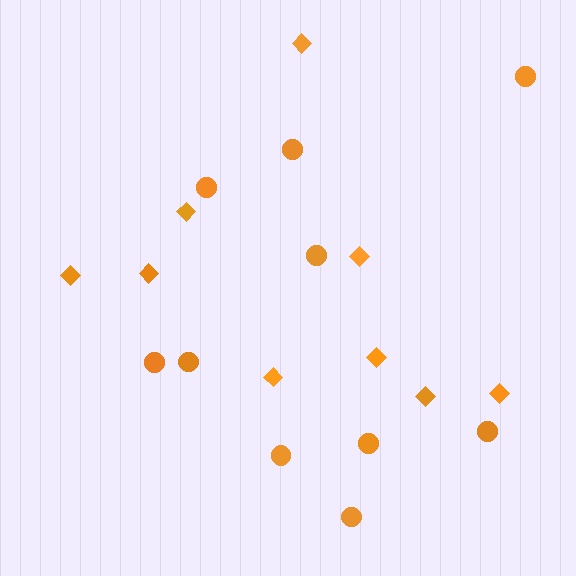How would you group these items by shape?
There are 2 groups: one group of diamonds (9) and one group of circles (10).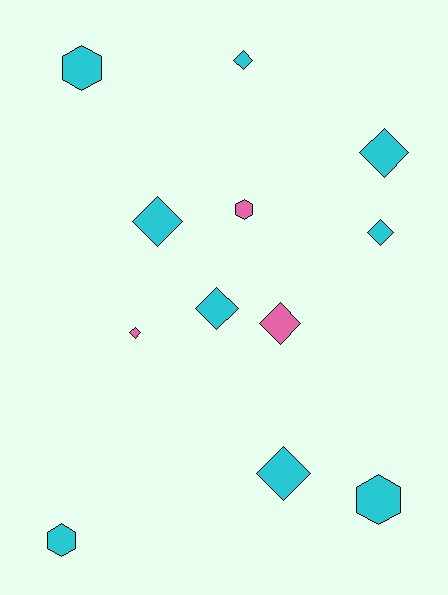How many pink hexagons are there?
There is 1 pink hexagon.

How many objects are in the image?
There are 12 objects.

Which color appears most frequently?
Cyan, with 9 objects.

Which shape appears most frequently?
Diamond, with 8 objects.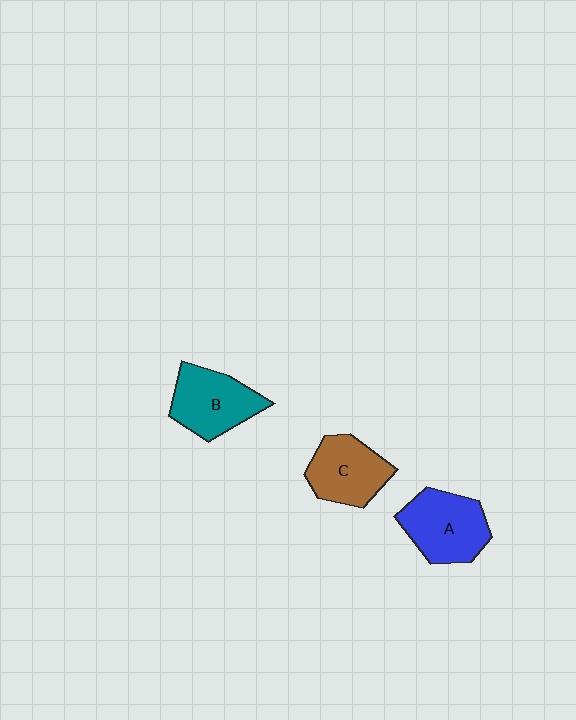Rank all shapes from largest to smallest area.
From largest to smallest: A (blue), B (teal), C (brown).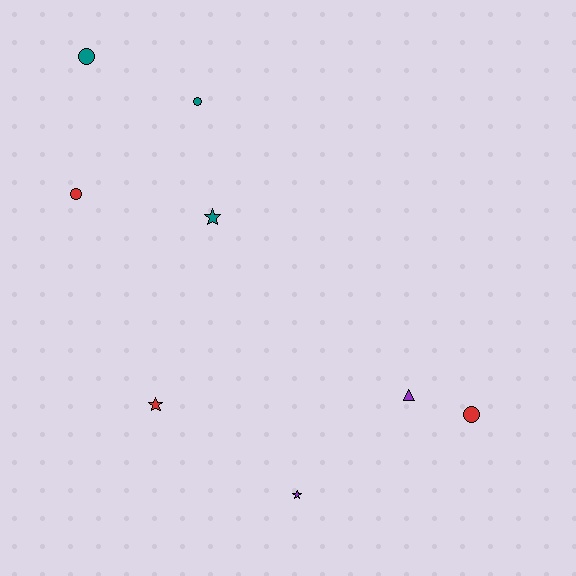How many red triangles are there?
There are no red triangles.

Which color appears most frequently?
Red, with 3 objects.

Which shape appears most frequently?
Circle, with 4 objects.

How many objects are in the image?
There are 8 objects.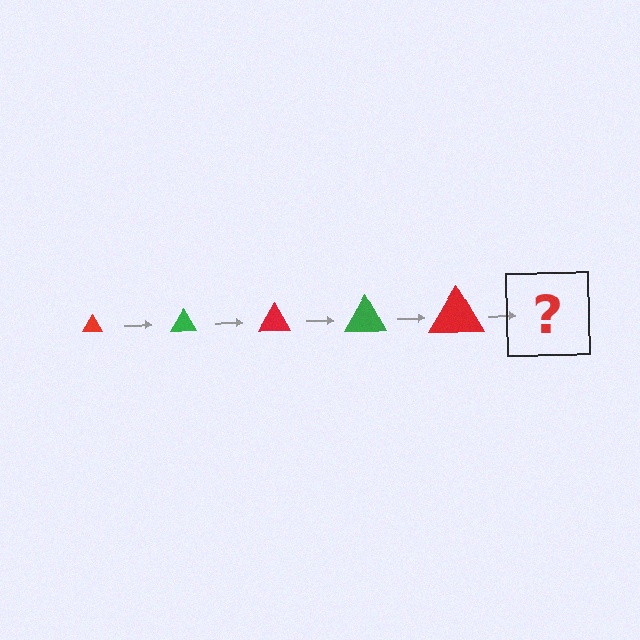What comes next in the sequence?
The next element should be a green triangle, larger than the previous one.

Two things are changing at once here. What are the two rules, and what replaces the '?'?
The two rules are that the triangle grows larger each step and the color cycles through red and green. The '?' should be a green triangle, larger than the previous one.